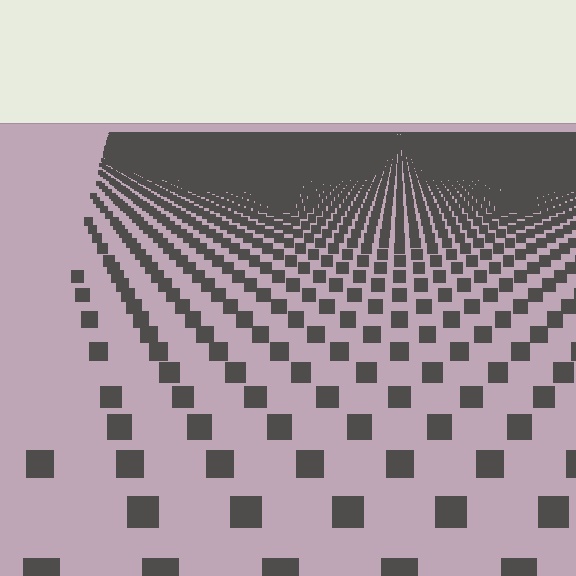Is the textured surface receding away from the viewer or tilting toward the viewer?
The surface is receding away from the viewer. Texture elements get smaller and denser toward the top.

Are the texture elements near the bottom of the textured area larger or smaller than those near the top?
Larger. Near the bottom, elements are closer to the viewer and appear at a bigger on-screen size.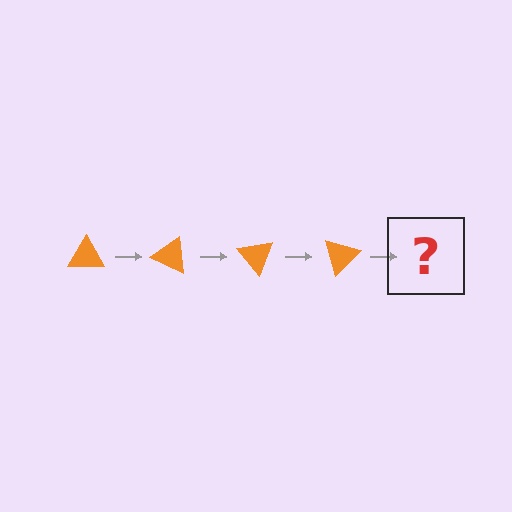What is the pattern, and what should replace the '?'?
The pattern is that the triangle rotates 25 degrees each step. The '?' should be an orange triangle rotated 100 degrees.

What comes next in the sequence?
The next element should be an orange triangle rotated 100 degrees.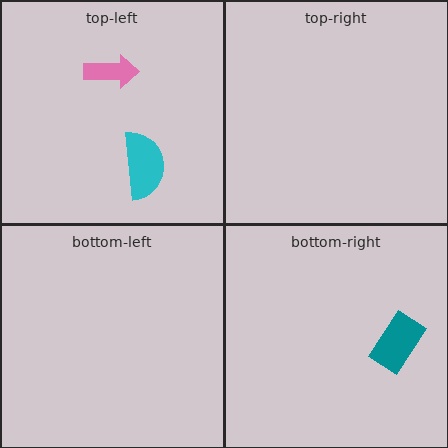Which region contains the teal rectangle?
The bottom-right region.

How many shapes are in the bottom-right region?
1.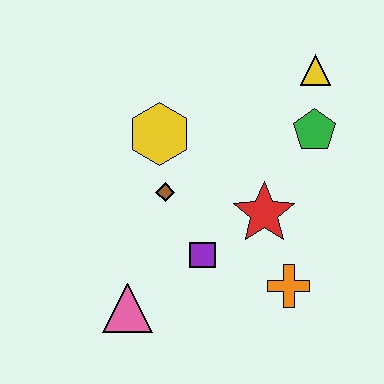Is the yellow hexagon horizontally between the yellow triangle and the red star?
No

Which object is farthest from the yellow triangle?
The pink triangle is farthest from the yellow triangle.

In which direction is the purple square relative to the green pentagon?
The purple square is below the green pentagon.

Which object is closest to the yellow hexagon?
The brown diamond is closest to the yellow hexagon.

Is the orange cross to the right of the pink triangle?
Yes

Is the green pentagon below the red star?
No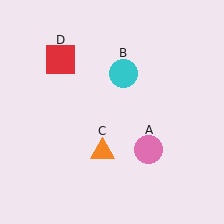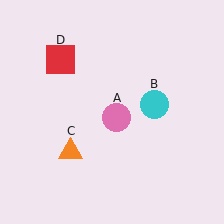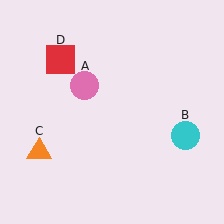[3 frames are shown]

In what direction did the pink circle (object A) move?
The pink circle (object A) moved up and to the left.